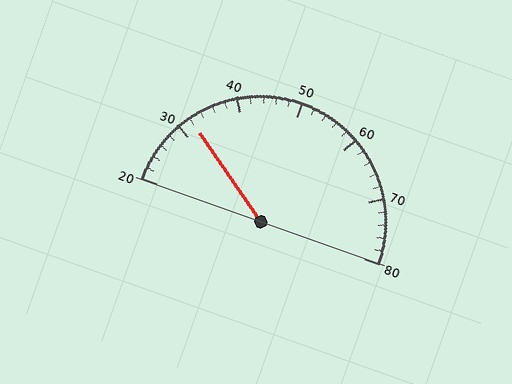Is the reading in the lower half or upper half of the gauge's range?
The reading is in the lower half of the range (20 to 80).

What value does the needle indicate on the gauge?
The needle indicates approximately 32.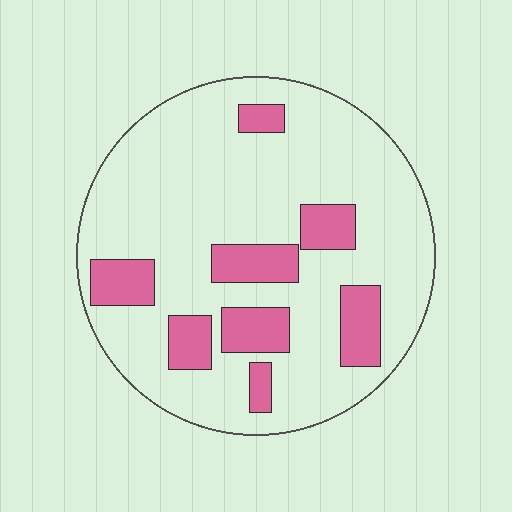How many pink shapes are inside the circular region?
8.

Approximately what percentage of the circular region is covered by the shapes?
Approximately 20%.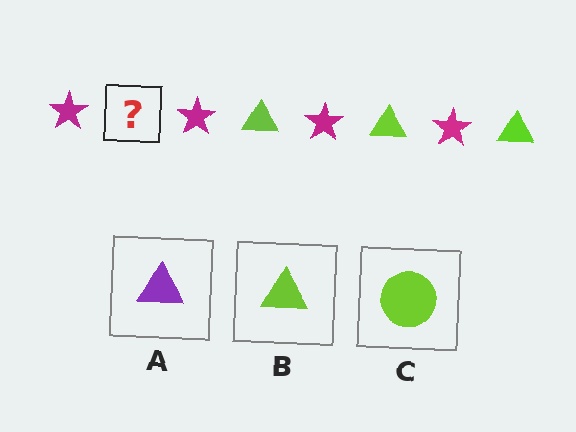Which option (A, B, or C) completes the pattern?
B.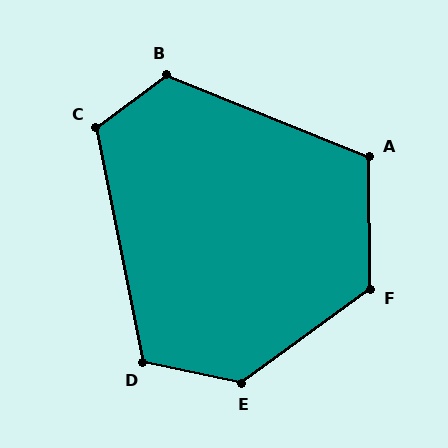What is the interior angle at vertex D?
Approximately 113 degrees (obtuse).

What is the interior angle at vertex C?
Approximately 116 degrees (obtuse).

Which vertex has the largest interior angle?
E, at approximately 132 degrees.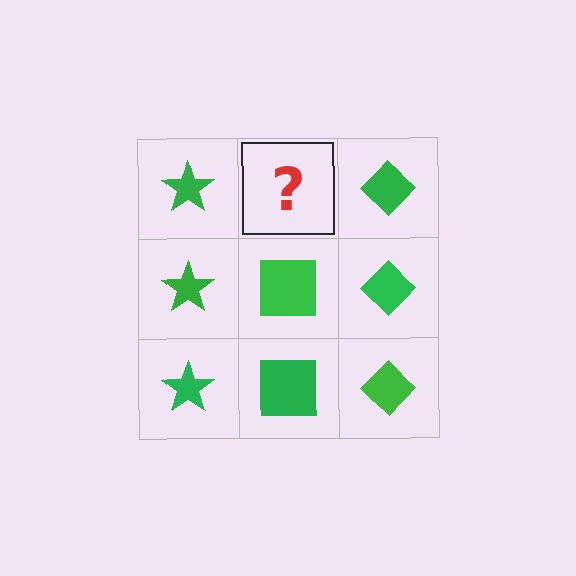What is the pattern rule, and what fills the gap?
The rule is that each column has a consistent shape. The gap should be filled with a green square.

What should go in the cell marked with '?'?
The missing cell should contain a green square.